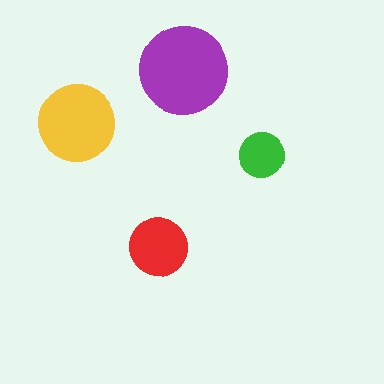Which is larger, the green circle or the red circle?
The red one.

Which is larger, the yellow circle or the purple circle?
The purple one.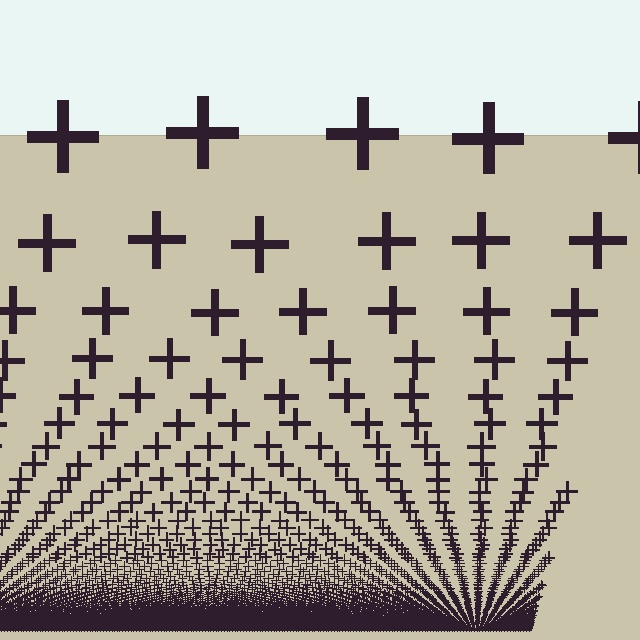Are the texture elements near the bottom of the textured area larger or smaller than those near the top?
Smaller. The gradient is inverted — elements near the bottom are smaller and denser.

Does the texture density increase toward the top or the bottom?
Density increases toward the bottom.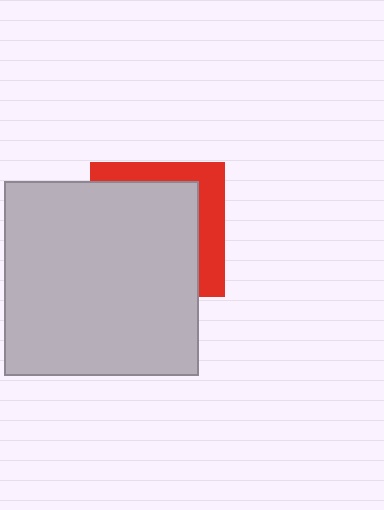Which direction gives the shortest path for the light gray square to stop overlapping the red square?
Moving toward the lower-left gives the shortest separation.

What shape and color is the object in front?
The object in front is a light gray square.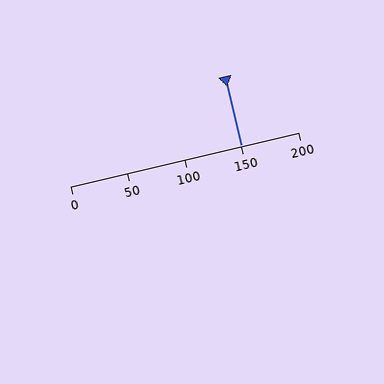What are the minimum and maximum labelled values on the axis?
The axis runs from 0 to 200.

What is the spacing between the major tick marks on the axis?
The major ticks are spaced 50 apart.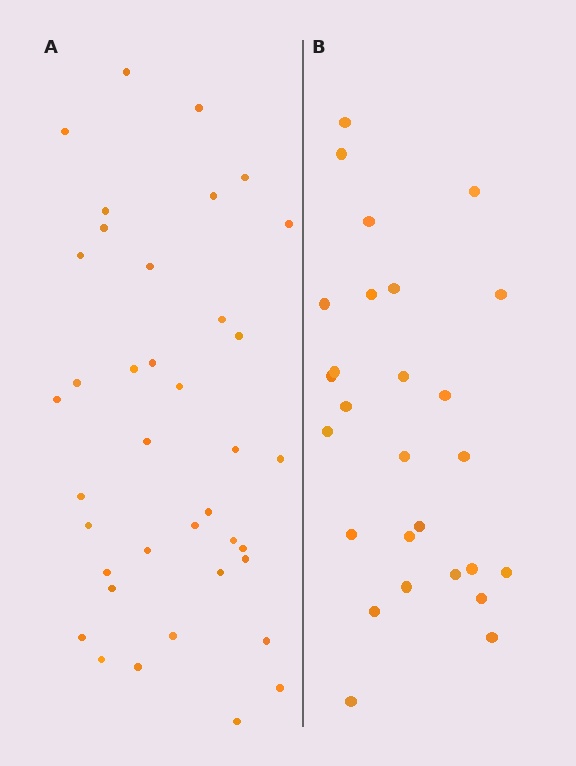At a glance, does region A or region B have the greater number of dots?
Region A (the left region) has more dots.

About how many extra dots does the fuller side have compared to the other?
Region A has roughly 12 or so more dots than region B.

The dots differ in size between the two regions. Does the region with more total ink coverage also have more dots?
No. Region B has more total ink coverage because its dots are larger, but region A actually contains more individual dots. Total area can be misleading — the number of items is what matters here.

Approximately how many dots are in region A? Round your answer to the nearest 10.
About 40 dots. (The exact count is 38, which rounds to 40.)